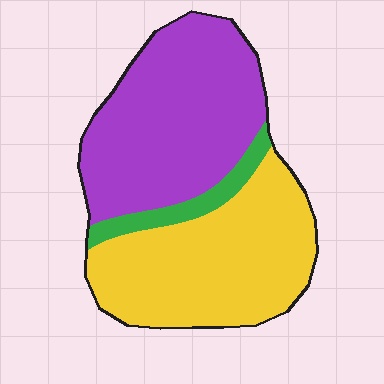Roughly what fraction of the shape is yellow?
Yellow covers roughly 45% of the shape.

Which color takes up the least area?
Green, at roughly 10%.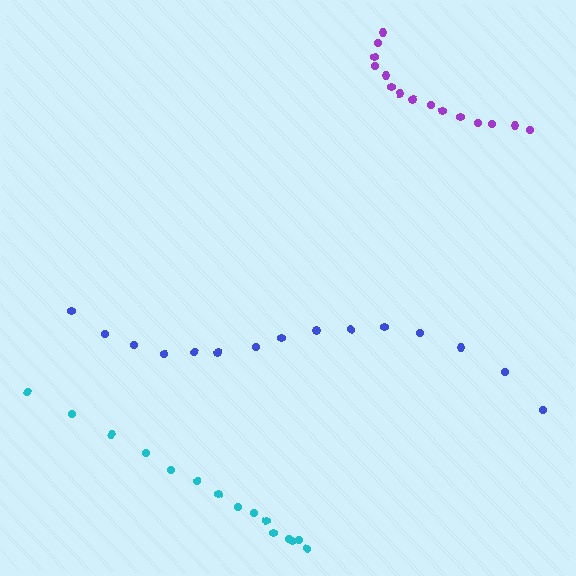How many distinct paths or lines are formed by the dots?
There are 3 distinct paths.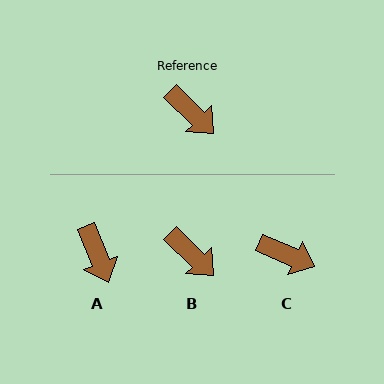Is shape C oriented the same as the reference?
No, it is off by about 21 degrees.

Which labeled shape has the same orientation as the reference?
B.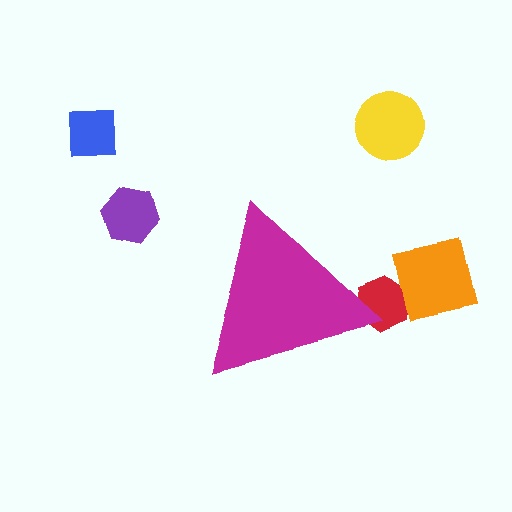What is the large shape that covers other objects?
A magenta triangle.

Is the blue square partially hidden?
No, the blue square is fully visible.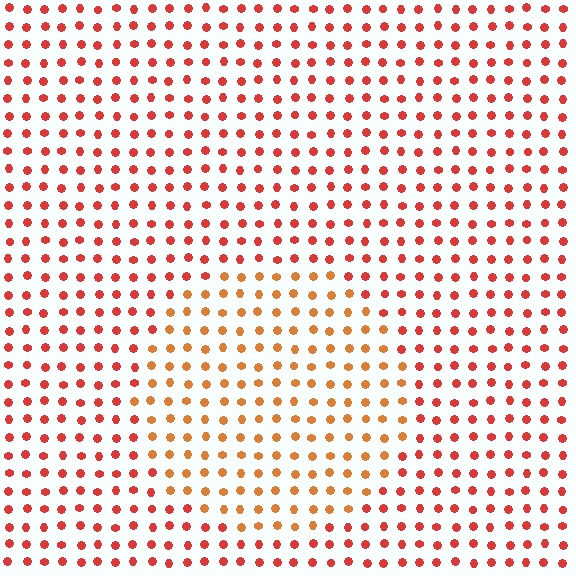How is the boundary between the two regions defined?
The boundary is defined purely by a slight shift in hue (about 26 degrees). Spacing, size, and orientation are identical on both sides.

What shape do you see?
I see a circle.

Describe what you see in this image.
The image is filled with small red elements in a uniform arrangement. A circle-shaped region is visible where the elements are tinted to a slightly different hue, forming a subtle color boundary.